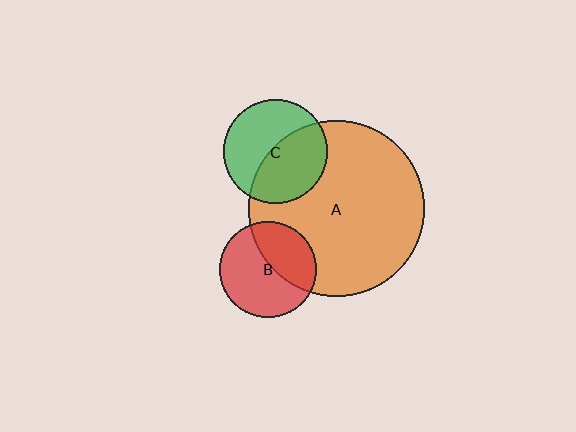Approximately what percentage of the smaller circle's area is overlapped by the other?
Approximately 50%.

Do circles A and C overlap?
Yes.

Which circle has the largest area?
Circle A (orange).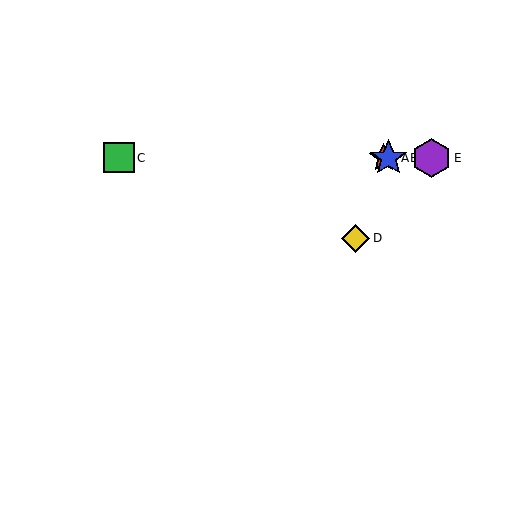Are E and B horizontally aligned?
Yes, both are at y≈158.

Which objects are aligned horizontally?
Objects A, B, C, E are aligned horizontally.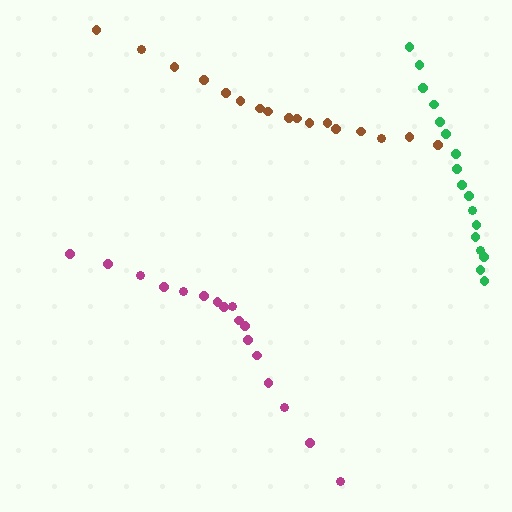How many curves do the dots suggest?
There are 3 distinct paths.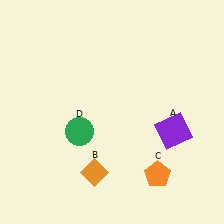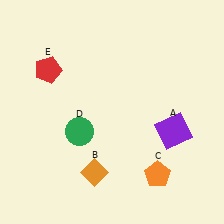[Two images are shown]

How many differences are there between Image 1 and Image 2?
There is 1 difference between the two images.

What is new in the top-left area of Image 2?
A red pentagon (E) was added in the top-left area of Image 2.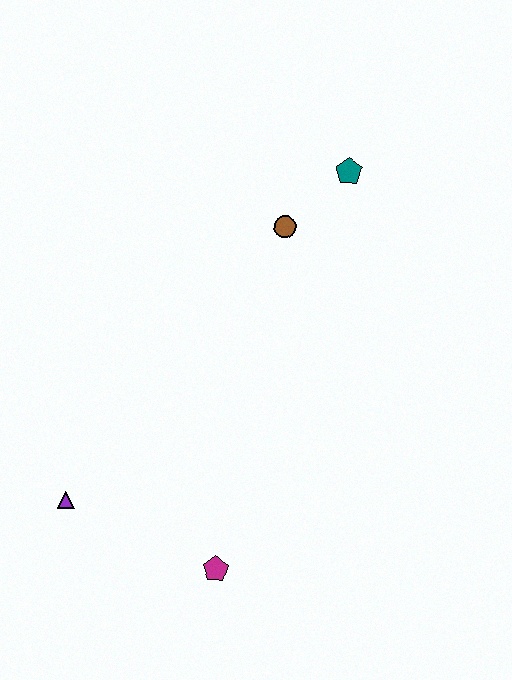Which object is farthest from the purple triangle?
The teal pentagon is farthest from the purple triangle.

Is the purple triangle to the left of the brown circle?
Yes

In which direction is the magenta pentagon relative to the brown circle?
The magenta pentagon is below the brown circle.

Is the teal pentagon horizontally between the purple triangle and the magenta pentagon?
No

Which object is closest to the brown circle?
The teal pentagon is closest to the brown circle.